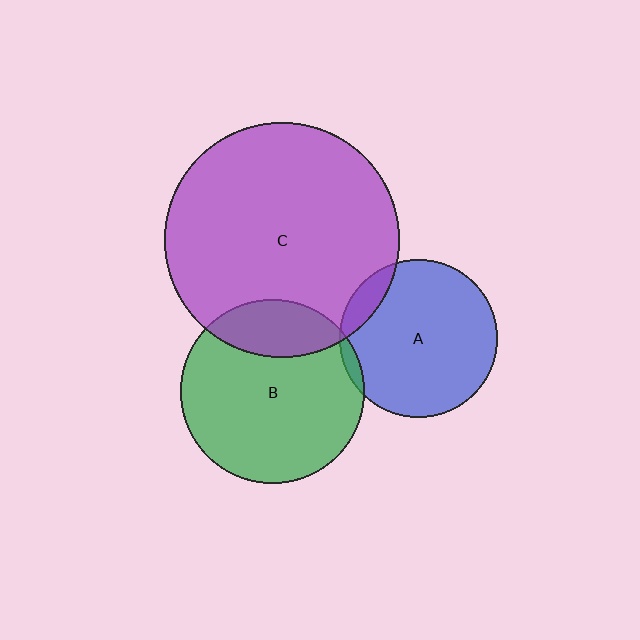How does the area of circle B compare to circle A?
Approximately 1.4 times.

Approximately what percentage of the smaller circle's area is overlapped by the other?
Approximately 20%.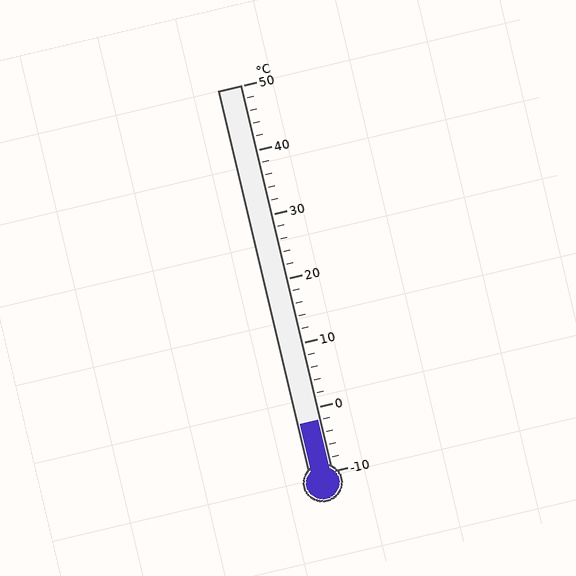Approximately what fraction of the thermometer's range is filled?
The thermometer is filled to approximately 15% of its range.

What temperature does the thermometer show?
The thermometer shows approximately -2°C.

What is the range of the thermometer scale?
The thermometer scale ranges from -10°C to 50°C.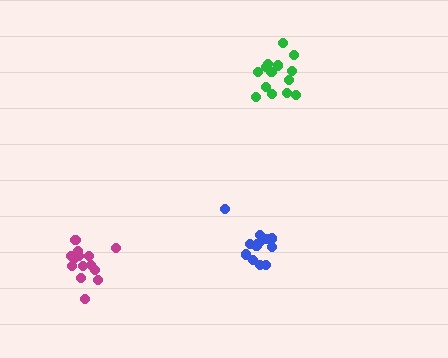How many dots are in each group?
Group 1: 13 dots, Group 2: 15 dots, Group 3: 14 dots (42 total).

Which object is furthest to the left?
The magenta cluster is leftmost.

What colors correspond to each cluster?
The clusters are colored: blue, magenta, green.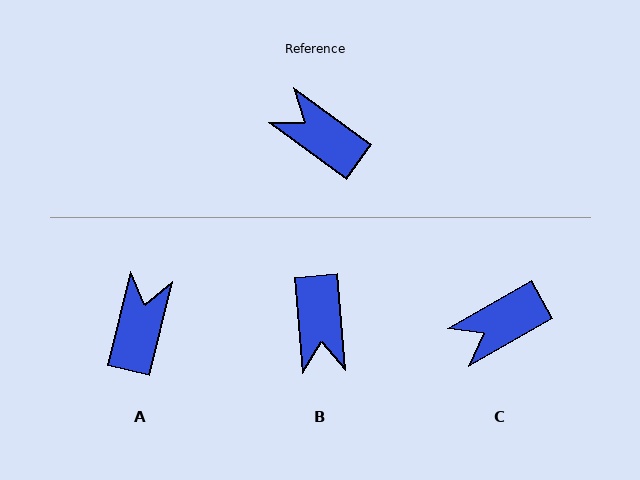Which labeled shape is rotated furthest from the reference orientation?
B, about 131 degrees away.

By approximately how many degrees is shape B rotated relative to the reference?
Approximately 131 degrees counter-clockwise.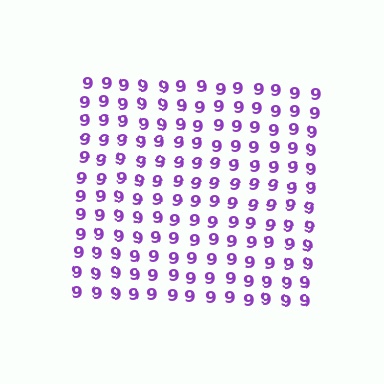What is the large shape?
The large shape is a square.